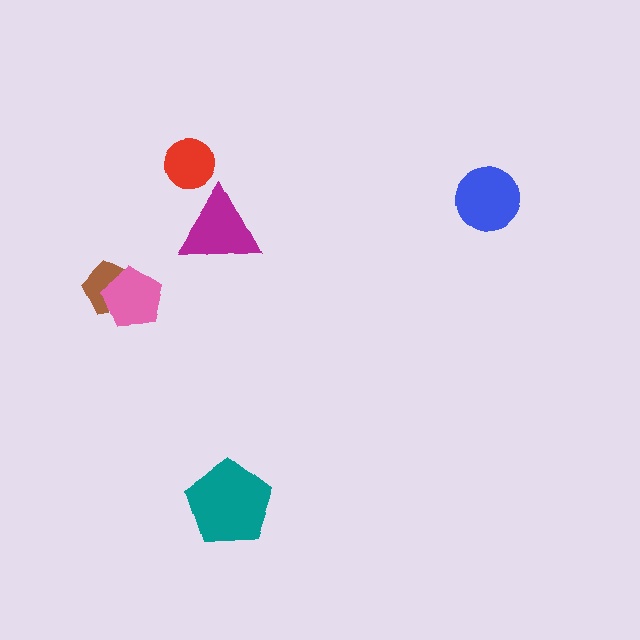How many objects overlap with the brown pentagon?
1 object overlaps with the brown pentagon.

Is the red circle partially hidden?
No, no other shape covers it.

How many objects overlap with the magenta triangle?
0 objects overlap with the magenta triangle.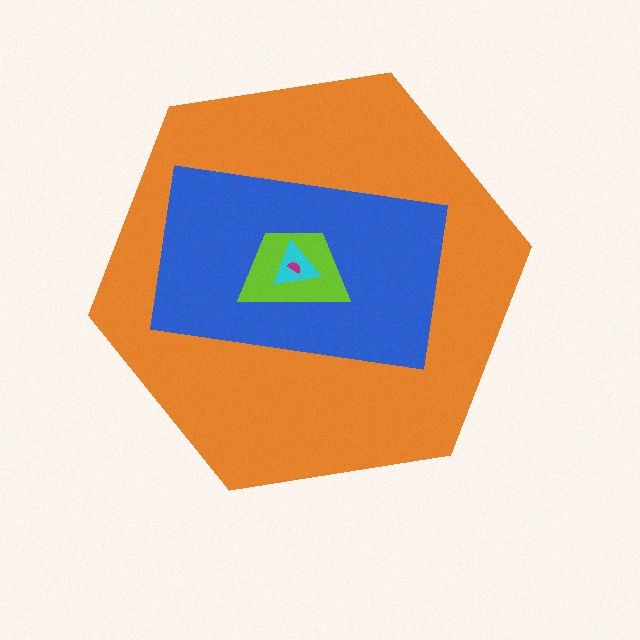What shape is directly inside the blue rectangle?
The lime trapezoid.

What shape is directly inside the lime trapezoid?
The cyan triangle.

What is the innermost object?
The magenta semicircle.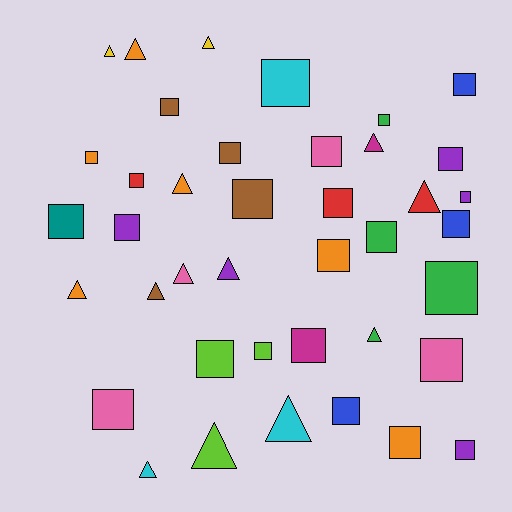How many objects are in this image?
There are 40 objects.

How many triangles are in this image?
There are 14 triangles.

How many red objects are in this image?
There are 3 red objects.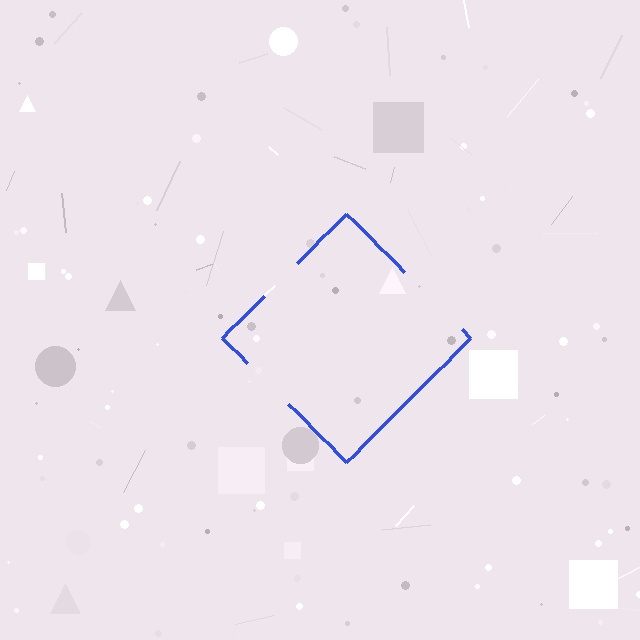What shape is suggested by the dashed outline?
The dashed outline suggests a diamond.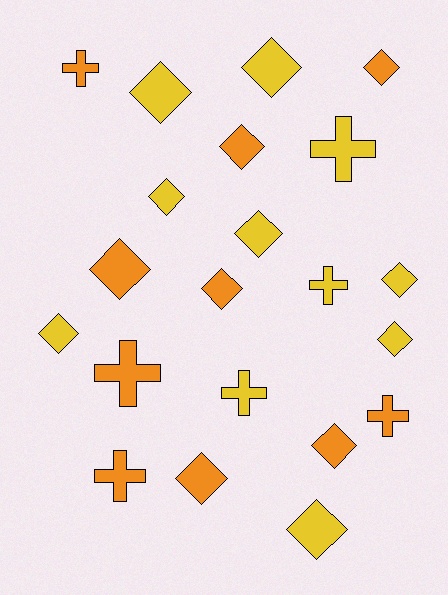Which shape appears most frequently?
Diamond, with 14 objects.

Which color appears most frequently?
Yellow, with 11 objects.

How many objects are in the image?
There are 21 objects.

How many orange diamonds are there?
There are 6 orange diamonds.